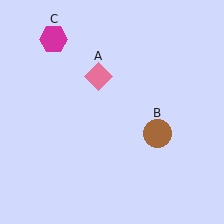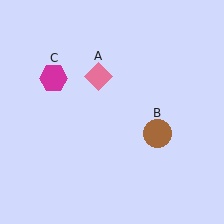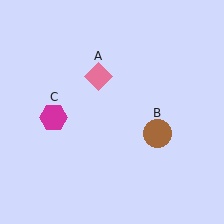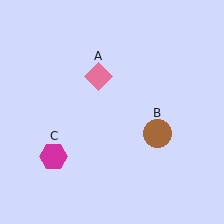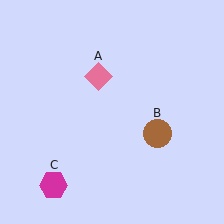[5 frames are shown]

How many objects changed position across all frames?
1 object changed position: magenta hexagon (object C).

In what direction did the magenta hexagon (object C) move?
The magenta hexagon (object C) moved down.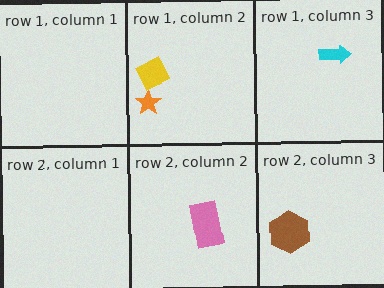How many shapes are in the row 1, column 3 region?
1.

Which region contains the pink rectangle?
The row 2, column 2 region.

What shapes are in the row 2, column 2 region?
The pink rectangle.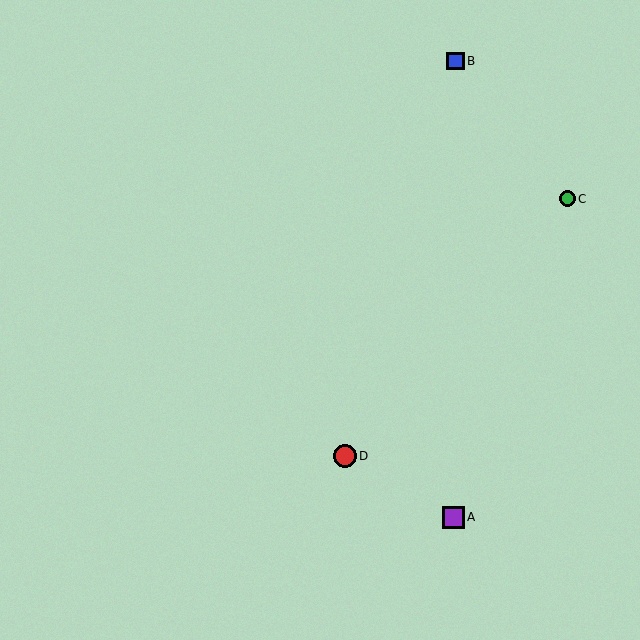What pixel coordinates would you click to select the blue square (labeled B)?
Click at (455, 61) to select the blue square B.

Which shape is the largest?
The red circle (labeled D) is the largest.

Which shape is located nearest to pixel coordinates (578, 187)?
The green circle (labeled C) at (567, 199) is nearest to that location.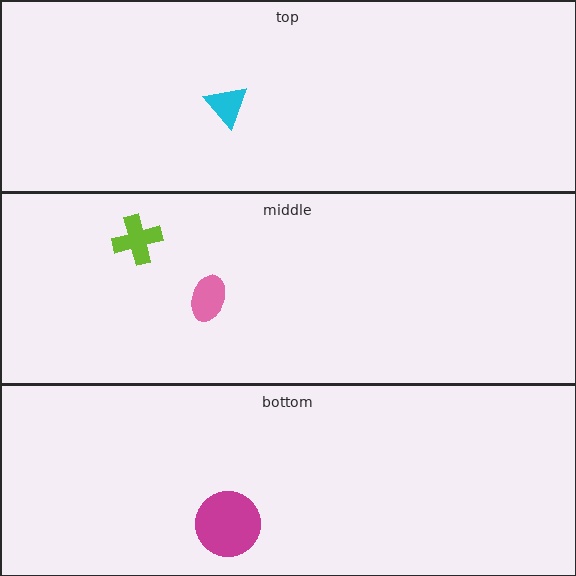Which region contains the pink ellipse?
The middle region.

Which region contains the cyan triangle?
The top region.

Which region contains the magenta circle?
The bottom region.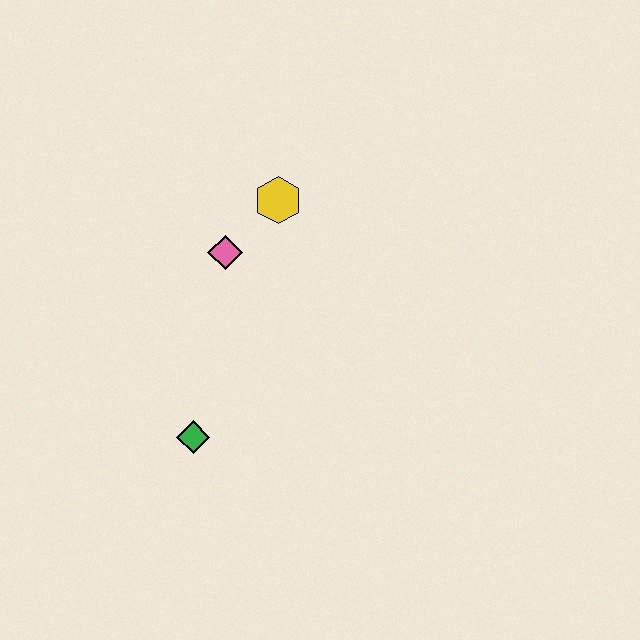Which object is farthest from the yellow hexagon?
The green diamond is farthest from the yellow hexagon.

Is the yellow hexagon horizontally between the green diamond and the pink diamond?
No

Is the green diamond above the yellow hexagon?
No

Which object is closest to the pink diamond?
The yellow hexagon is closest to the pink diamond.